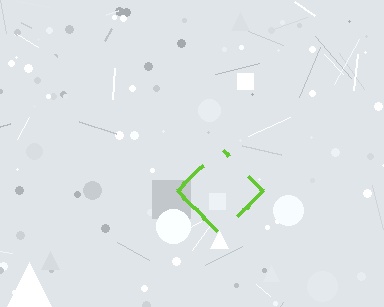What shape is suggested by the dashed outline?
The dashed outline suggests a diamond.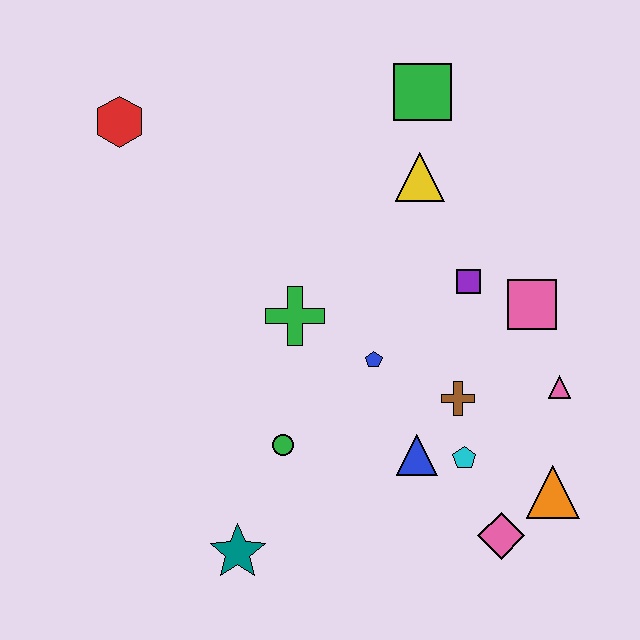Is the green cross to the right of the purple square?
No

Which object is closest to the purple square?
The pink square is closest to the purple square.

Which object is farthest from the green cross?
The orange triangle is farthest from the green cross.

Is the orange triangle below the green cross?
Yes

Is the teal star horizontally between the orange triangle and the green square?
No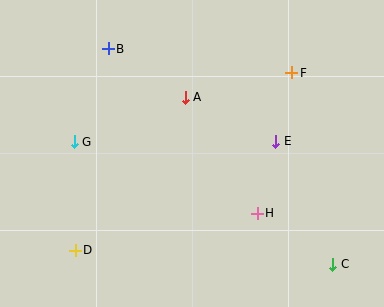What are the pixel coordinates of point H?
Point H is at (257, 213).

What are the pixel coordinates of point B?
Point B is at (108, 49).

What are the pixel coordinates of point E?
Point E is at (276, 141).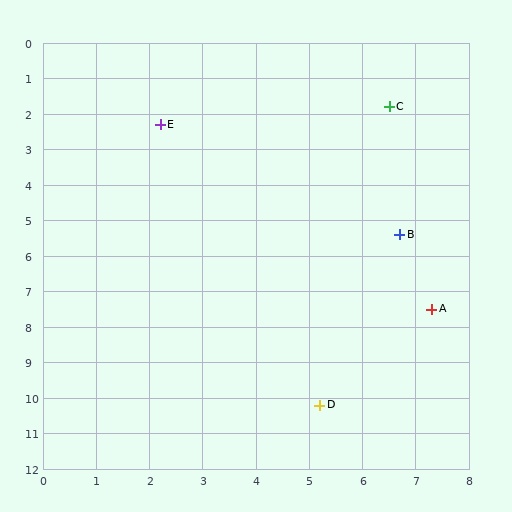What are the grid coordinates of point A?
Point A is at approximately (7.3, 7.5).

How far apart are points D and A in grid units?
Points D and A are about 3.4 grid units apart.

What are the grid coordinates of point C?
Point C is at approximately (6.5, 1.8).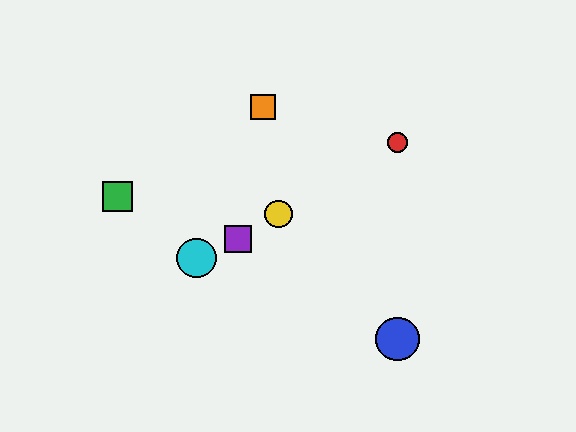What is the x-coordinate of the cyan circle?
The cyan circle is at x≈197.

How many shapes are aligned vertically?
2 shapes (the red circle, the blue circle) are aligned vertically.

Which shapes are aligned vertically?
The red circle, the blue circle are aligned vertically.